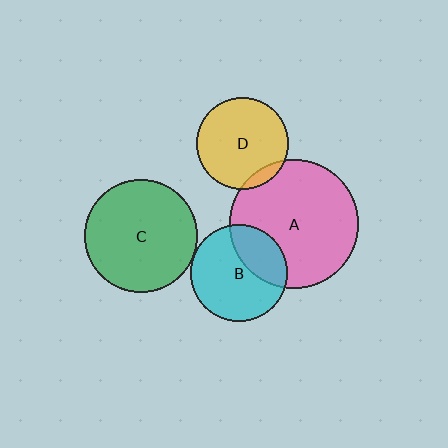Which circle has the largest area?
Circle A (pink).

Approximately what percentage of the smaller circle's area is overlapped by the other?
Approximately 5%.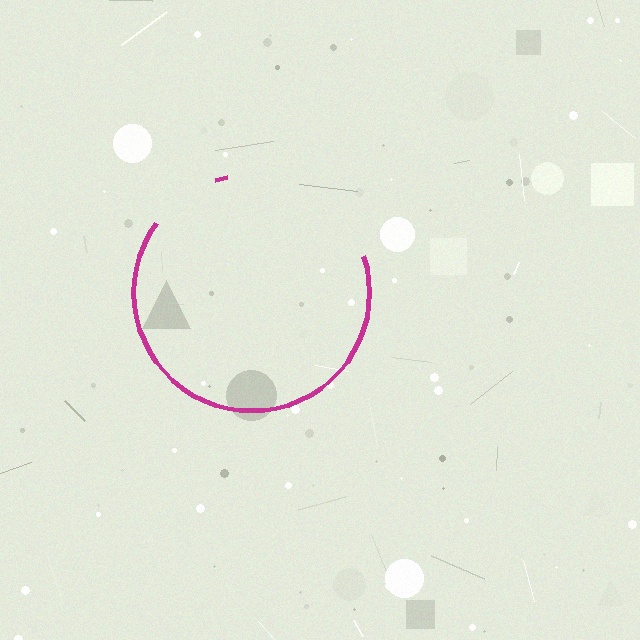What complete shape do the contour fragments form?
The contour fragments form a circle.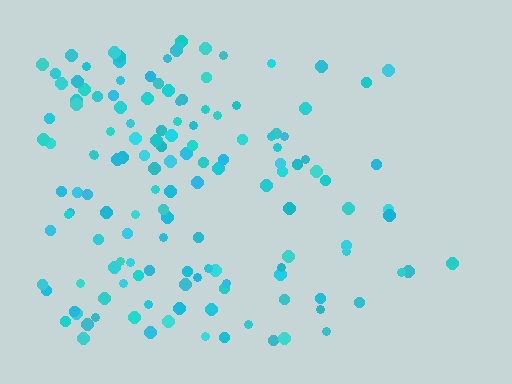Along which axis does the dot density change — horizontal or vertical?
Horizontal.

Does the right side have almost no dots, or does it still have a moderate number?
Still a moderate number, just noticeably fewer than the left.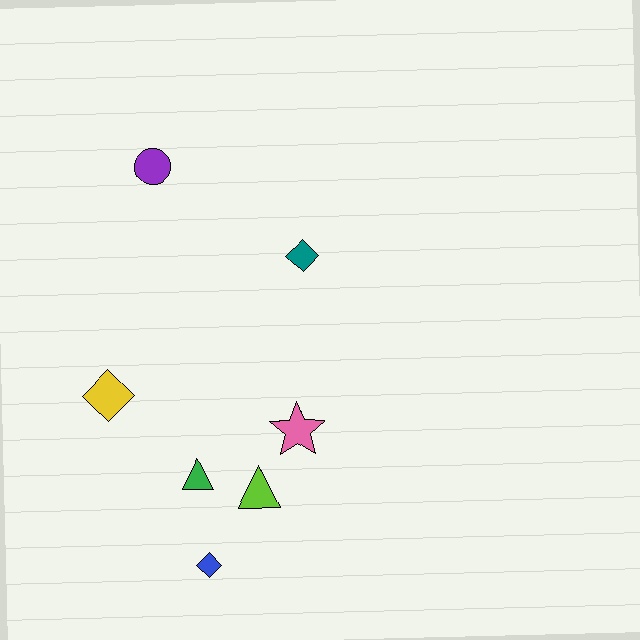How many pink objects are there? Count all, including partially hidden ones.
There is 1 pink object.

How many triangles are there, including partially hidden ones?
There are 2 triangles.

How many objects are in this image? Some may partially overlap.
There are 7 objects.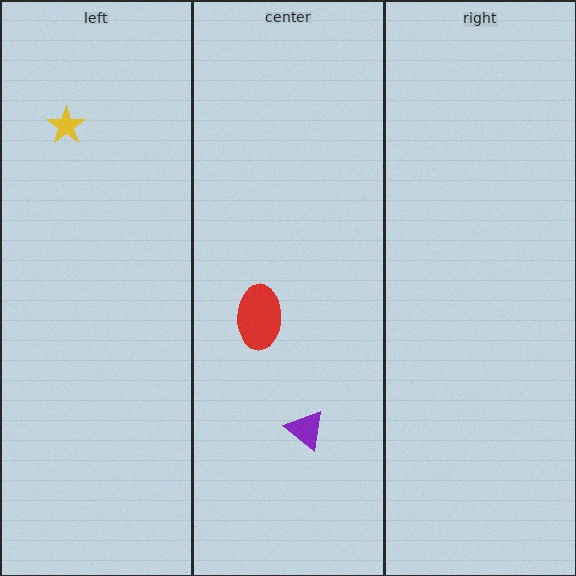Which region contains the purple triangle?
The center region.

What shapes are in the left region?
The yellow star.